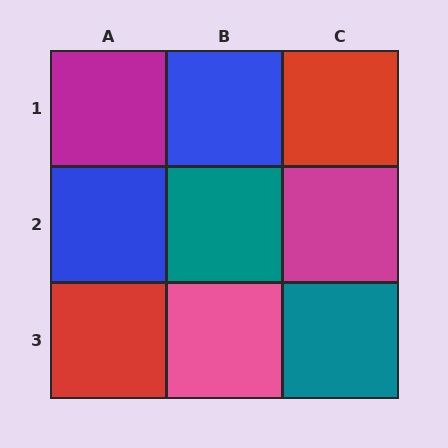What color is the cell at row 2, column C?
Magenta.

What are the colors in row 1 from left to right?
Magenta, blue, red.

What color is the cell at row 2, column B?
Teal.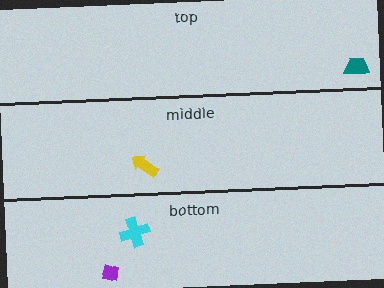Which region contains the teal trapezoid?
The top region.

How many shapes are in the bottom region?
2.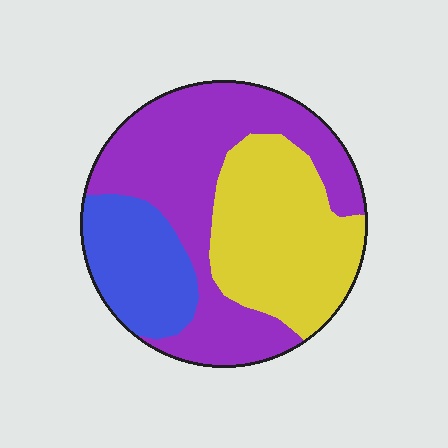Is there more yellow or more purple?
Purple.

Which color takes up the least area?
Blue, at roughly 20%.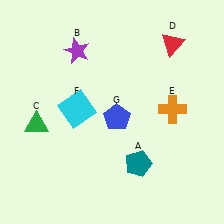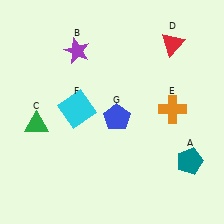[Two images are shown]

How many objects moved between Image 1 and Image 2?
1 object moved between the two images.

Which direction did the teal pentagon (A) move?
The teal pentagon (A) moved right.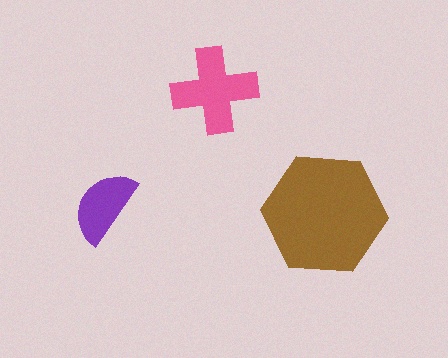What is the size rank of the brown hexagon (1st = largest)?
1st.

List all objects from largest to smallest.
The brown hexagon, the pink cross, the purple semicircle.